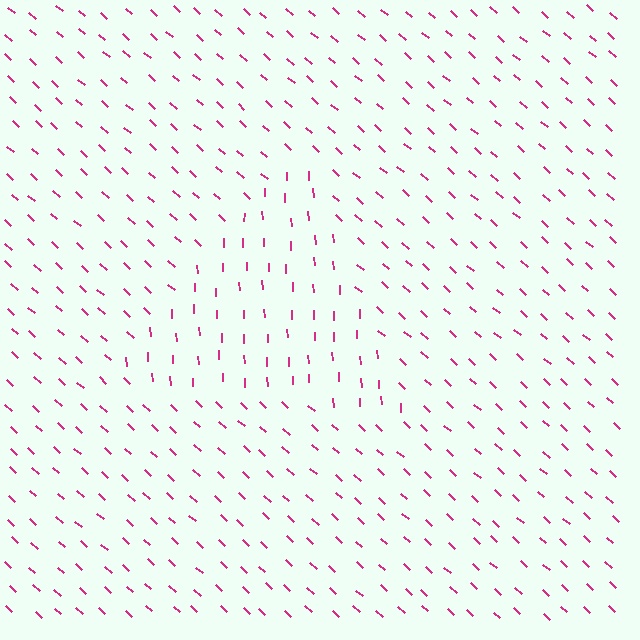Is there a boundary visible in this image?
Yes, there is a texture boundary formed by a change in line orientation.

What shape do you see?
I see a triangle.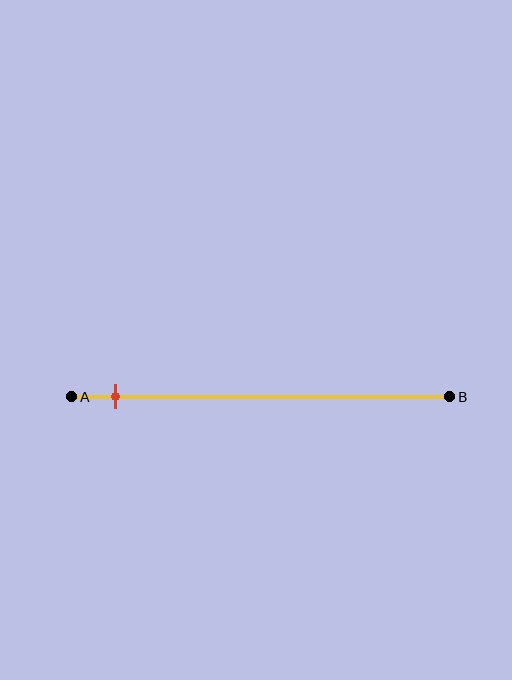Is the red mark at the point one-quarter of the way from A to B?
No, the mark is at about 10% from A, not at the 25% one-quarter point.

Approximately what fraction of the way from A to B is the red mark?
The red mark is approximately 10% of the way from A to B.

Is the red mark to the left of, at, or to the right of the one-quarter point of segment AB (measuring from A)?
The red mark is to the left of the one-quarter point of segment AB.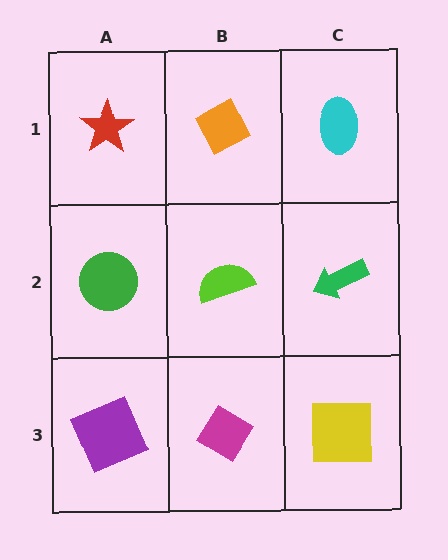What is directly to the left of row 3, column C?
A magenta diamond.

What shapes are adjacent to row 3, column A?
A green circle (row 2, column A), a magenta diamond (row 3, column B).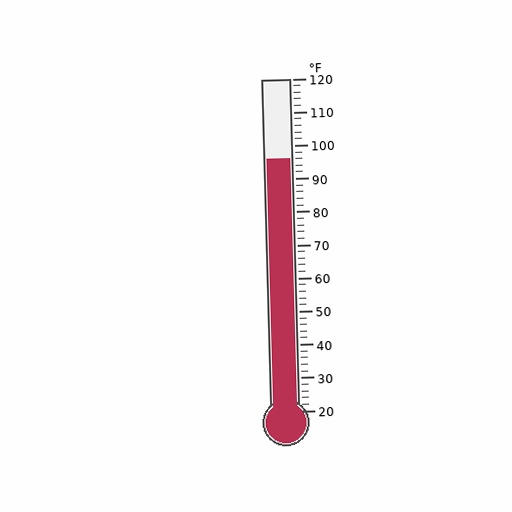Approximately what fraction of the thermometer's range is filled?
The thermometer is filled to approximately 75% of its range.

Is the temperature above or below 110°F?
The temperature is below 110°F.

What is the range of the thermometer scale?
The thermometer scale ranges from 20°F to 120°F.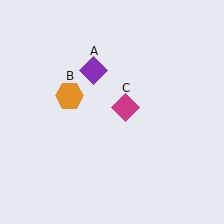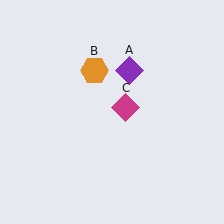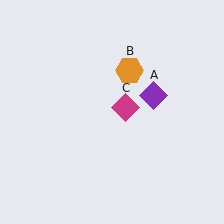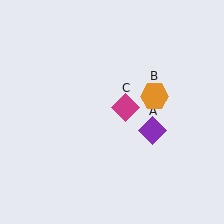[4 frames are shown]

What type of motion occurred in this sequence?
The purple diamond (object A), orange hexagon (object B) rotated clockwise around the center of the scene.